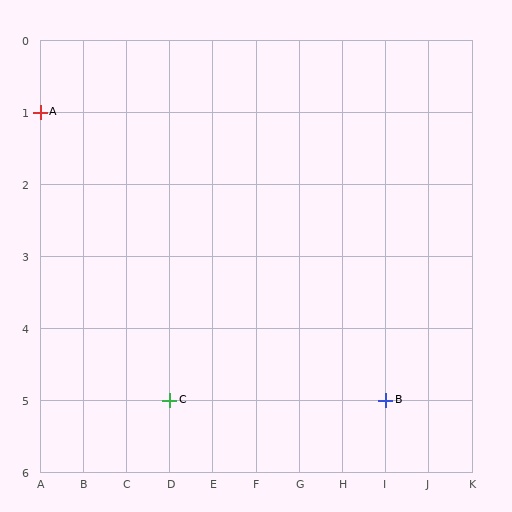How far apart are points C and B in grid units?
Points C and B are 5 columns apart.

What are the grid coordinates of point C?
Point C is at grid coordinates (D, 5).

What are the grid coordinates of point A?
Point A is at grid coordinates (A, 1).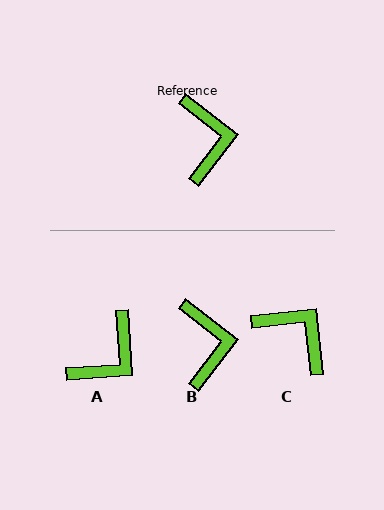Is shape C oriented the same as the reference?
No, it is off by about 44 degrees.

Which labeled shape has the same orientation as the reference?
B.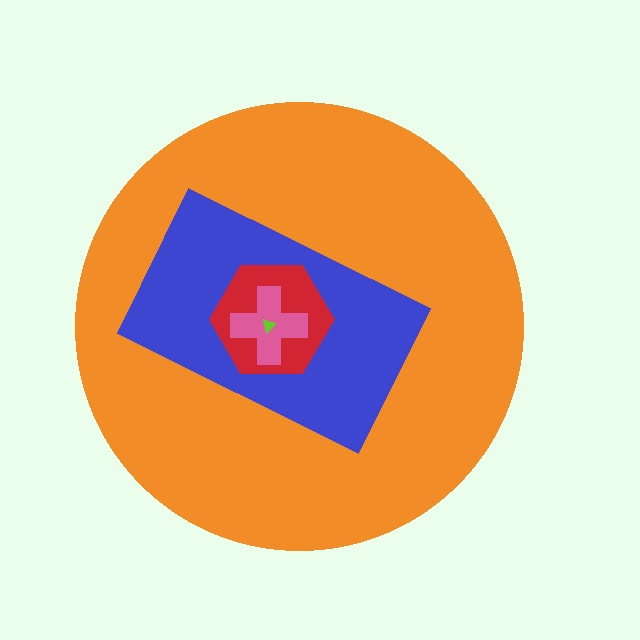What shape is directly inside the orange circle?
The blue rectangle.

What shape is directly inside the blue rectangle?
The red hexagon.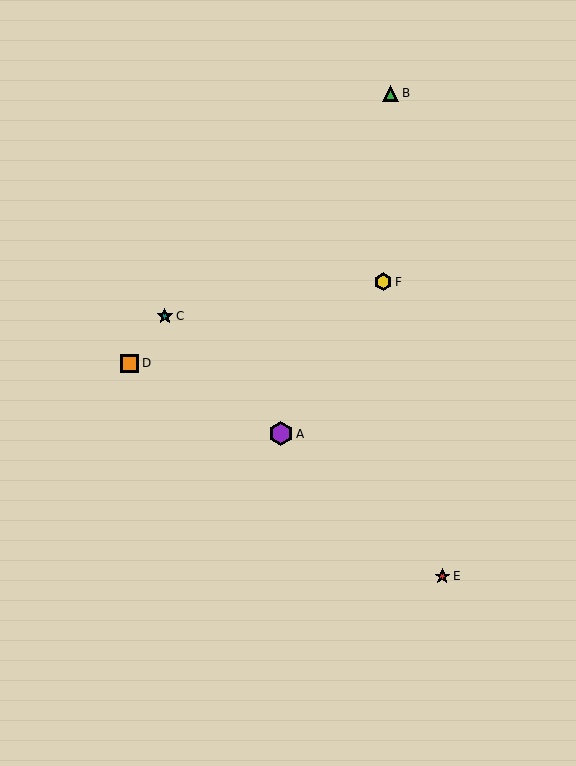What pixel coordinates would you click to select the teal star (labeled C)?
Click at (165, 316) to select the teal star C.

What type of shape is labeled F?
Shape F is a yellow hexagon.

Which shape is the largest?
The purple hexagon (labeled A) is the largest.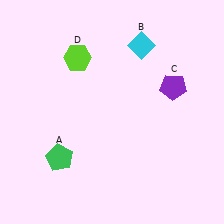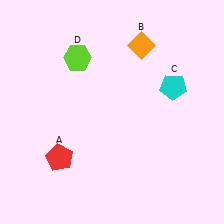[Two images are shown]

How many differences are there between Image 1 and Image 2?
There are 3 differences between the two images.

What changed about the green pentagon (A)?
In Image 1, A is green. In Image 2, it changed to red.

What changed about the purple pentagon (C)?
In Image 1, C is purple. In Image 2, it changed to cyan.